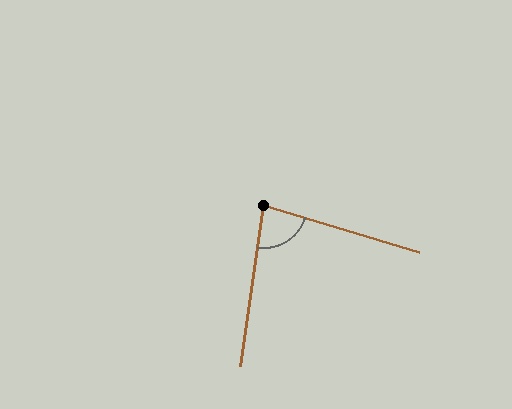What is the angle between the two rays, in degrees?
Approximately 81 degrees.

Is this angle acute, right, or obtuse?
It is acute.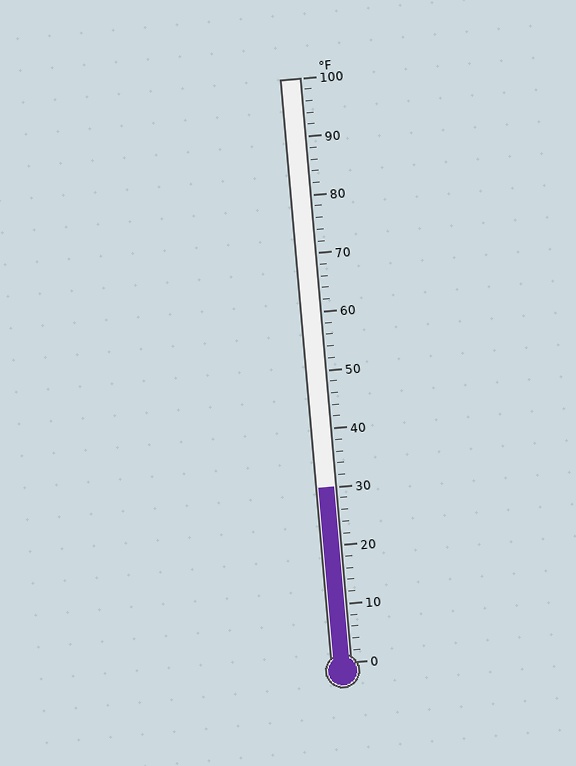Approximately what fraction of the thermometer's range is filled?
The thermometer is filled to approximately 30% of its range.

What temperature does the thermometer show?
The thermometer shows approximately 30°F.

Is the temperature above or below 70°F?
The temperature is below 70°F.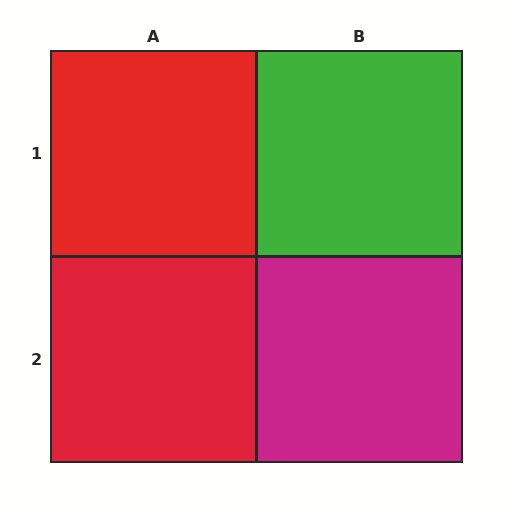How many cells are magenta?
1 cell is magenta.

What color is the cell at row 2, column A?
Red.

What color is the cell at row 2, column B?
Magenta.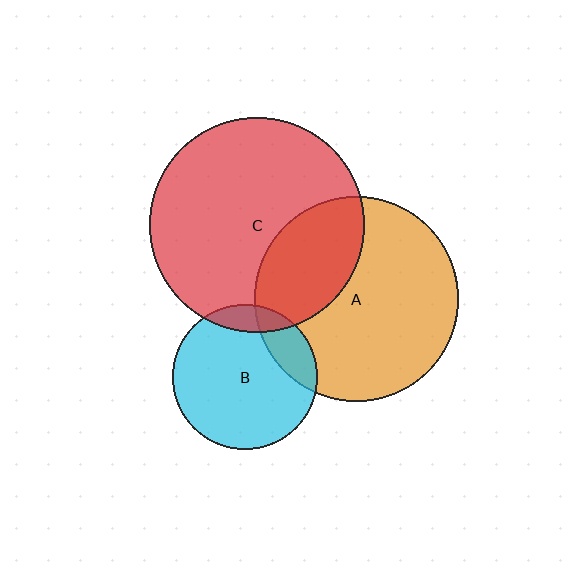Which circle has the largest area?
Circle C (red).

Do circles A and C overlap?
Yes.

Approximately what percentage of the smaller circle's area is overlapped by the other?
Approximately 30%.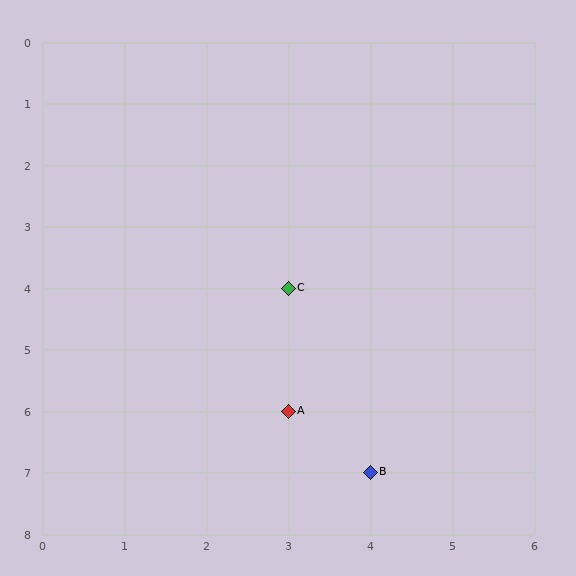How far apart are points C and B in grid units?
Points C and B are 1 column and 3 rows apart (about 3.2 grid units diagonally).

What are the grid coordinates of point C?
Point C is at grid coordinates (3, 4).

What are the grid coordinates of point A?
Point A is at grid coordinates (3, 6).